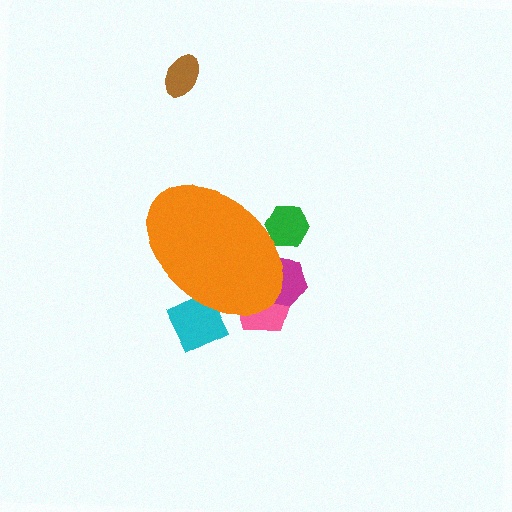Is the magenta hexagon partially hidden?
Yes, the magenta hexagon is partially hidden behind the orange ellipse.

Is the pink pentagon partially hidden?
Yes, the pink pentagon is partially hidden behind the orange ellipse.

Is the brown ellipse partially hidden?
No, the brown ellipse is fully visible.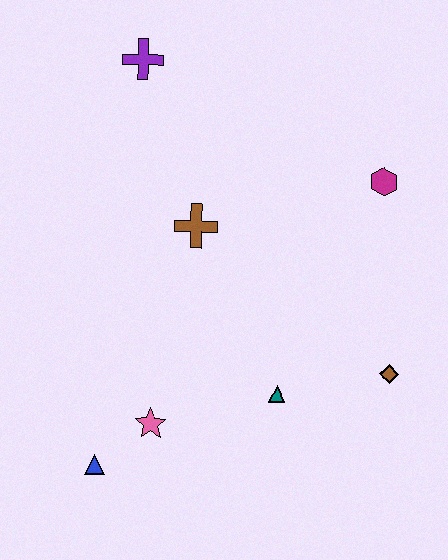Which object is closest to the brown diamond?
The teal triangle is closest to the brown diamond.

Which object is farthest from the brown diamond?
The purple cross is farthest from the brown diamond.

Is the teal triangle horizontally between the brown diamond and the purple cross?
Yes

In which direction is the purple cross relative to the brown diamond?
The purple cross is above the brown diamond.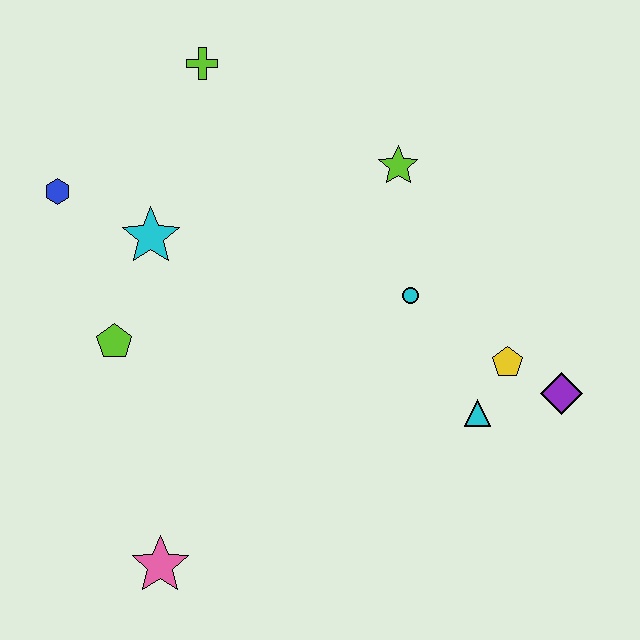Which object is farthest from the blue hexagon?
The purple diamond is farthest from the blue hexagon.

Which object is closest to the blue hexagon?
The cyan star is closest to the blue hexagon.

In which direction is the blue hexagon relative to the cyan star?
The blue hexagon is to the left of the cyan star.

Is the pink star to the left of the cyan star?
No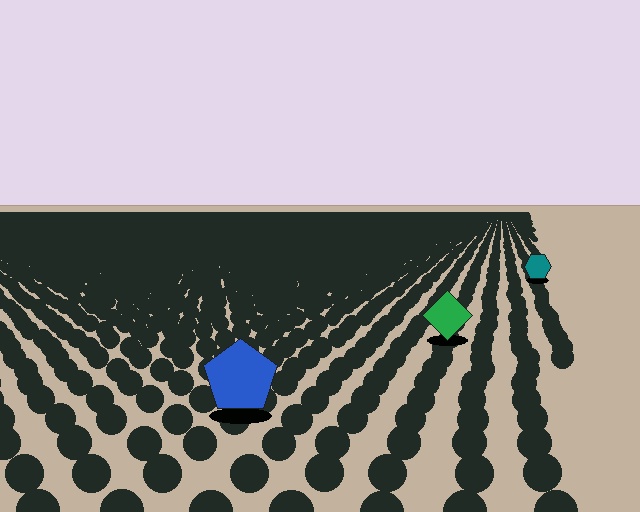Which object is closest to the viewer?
The blue pentagon is closest. The texture marks near it are larger and more spread out.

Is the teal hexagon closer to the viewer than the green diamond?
No. The green diamond is closer — you can tell from the texture gradient: the ground texture is coarser near it.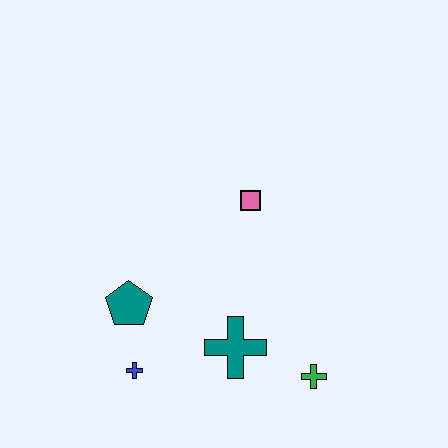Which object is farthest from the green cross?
The teal pentagon is farthest from the green cross.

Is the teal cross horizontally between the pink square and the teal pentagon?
Yes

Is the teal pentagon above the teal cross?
Yes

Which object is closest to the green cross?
The teal cross is closest to the green cross.